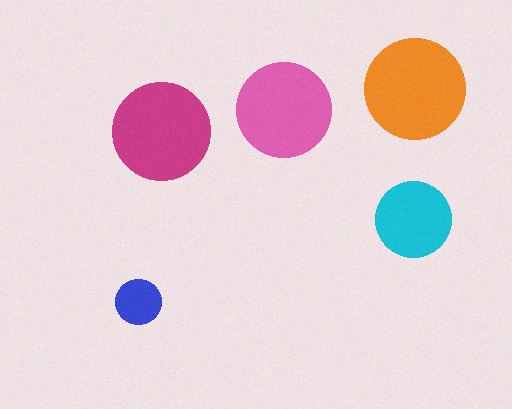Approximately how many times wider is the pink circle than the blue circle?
About 2 times wider.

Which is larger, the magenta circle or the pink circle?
The magenta one.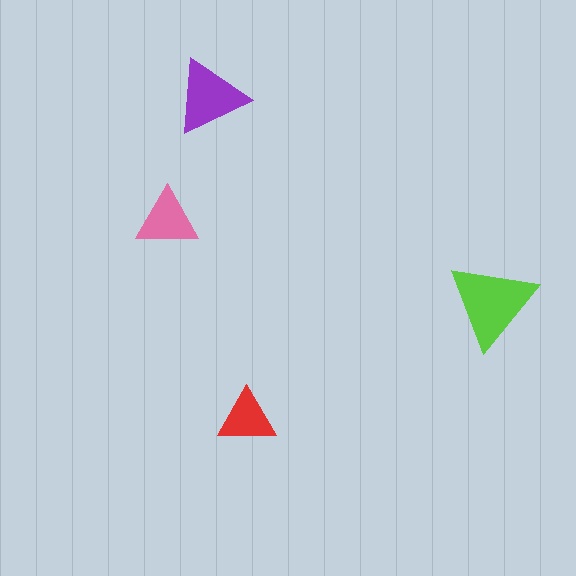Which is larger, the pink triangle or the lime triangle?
The lime one.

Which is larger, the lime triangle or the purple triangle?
The lime one.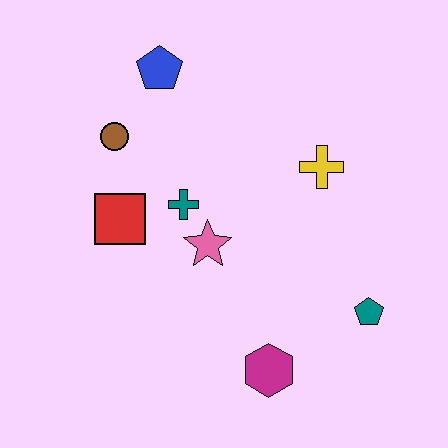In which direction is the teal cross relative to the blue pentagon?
The teal cross is below the blue pentagon.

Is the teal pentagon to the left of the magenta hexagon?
No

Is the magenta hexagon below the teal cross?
Yes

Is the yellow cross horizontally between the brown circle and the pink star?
No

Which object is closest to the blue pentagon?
The brown circle is closest to the blue pentagon.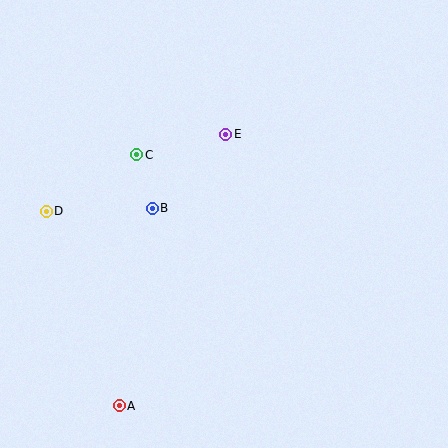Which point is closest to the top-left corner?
Point C is closest to the top-left corner.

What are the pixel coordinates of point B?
Point B is at (152, 208).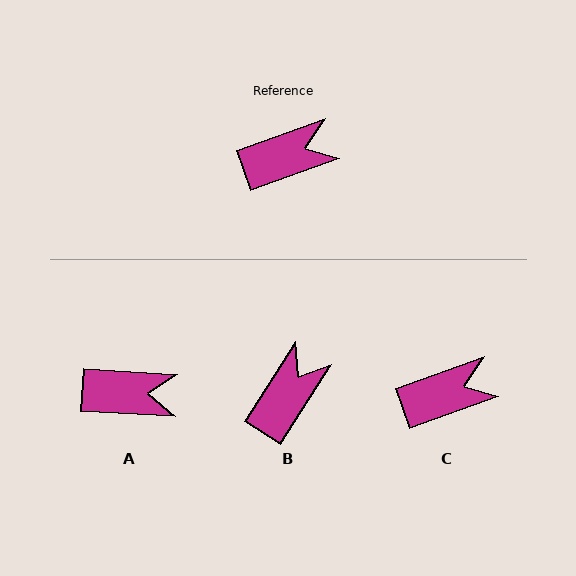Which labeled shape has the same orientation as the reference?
C.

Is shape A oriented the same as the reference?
No, it is off by about 23 degrees.